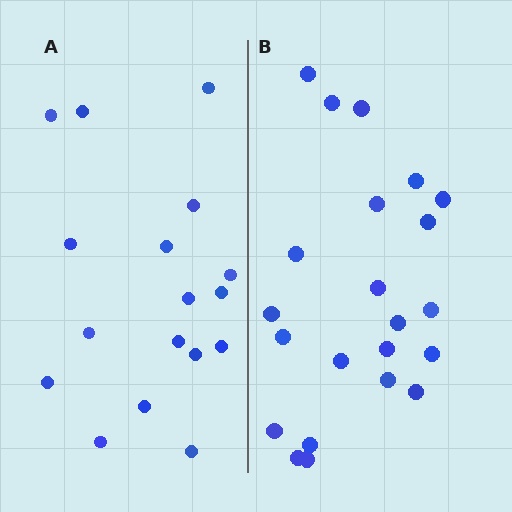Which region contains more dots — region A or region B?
Region B (the right region) has more dots.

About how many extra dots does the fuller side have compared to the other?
Region B has about 5 more dots than region A.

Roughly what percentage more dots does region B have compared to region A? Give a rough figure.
About 30% more.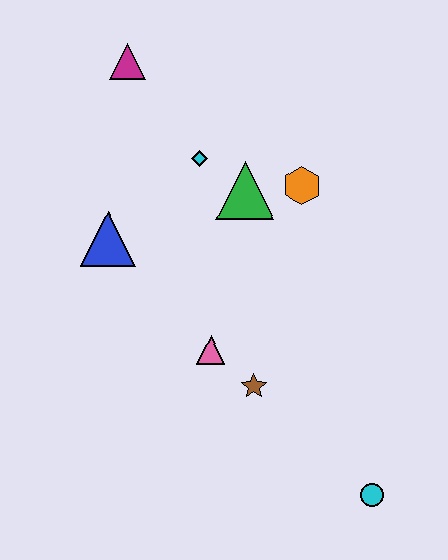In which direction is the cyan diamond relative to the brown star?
The cyan diamond is above the brown star.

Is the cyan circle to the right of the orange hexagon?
Yes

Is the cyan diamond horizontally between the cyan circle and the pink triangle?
No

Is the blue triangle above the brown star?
Yes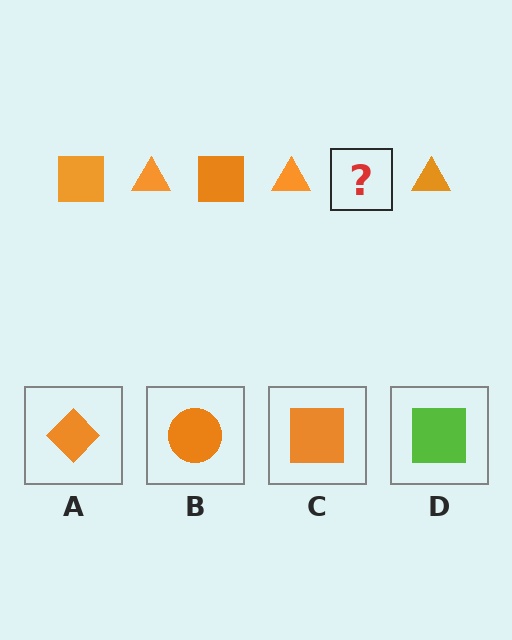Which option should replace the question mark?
Option C.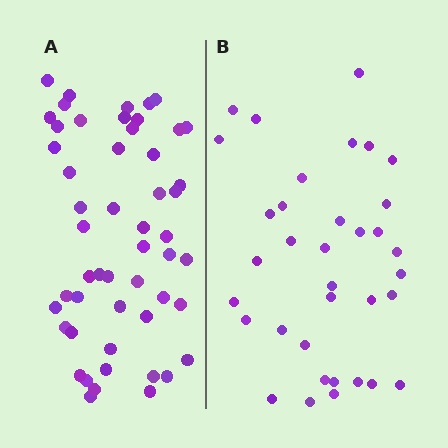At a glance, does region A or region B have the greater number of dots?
Region A (the left region) has more dots.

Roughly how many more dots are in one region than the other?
Region A has approximately 15 more dots than region B.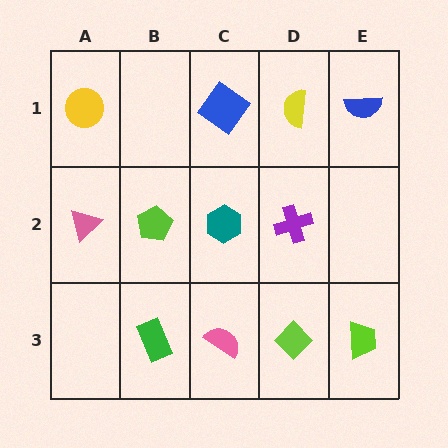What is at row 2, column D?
A purple cross.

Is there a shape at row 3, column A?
No, that cell is empty.